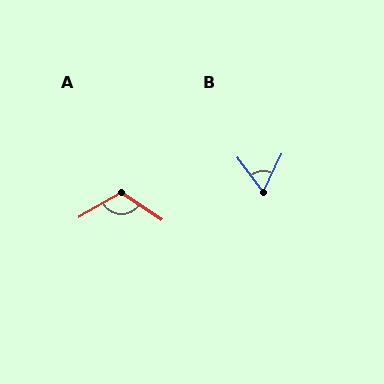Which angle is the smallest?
B, at approximately 63 degrees.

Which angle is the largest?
A, at approximately 115 degrees.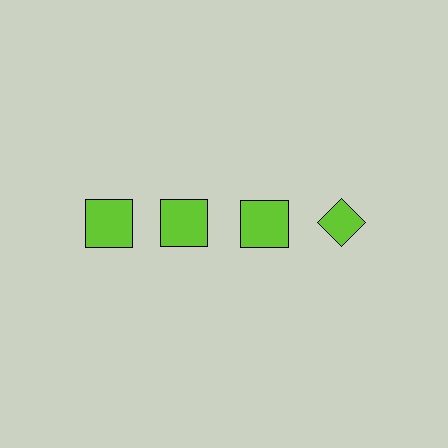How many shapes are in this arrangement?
There are 4 shapes arranged in a grid pattern.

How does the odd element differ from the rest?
It has a different shape: diamond instead of square.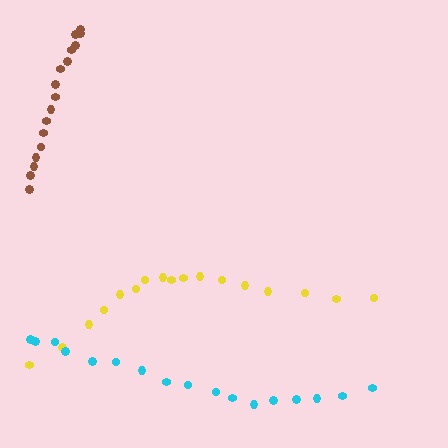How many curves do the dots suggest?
There are 3 distinct paths.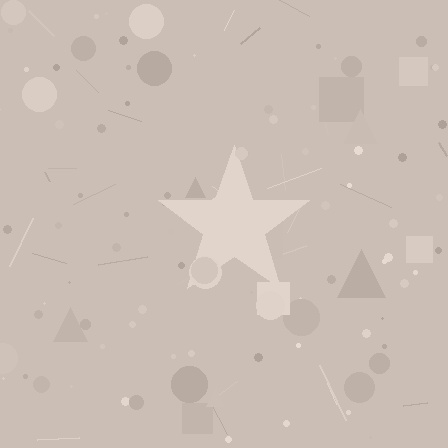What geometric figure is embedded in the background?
A star is embedded in the background.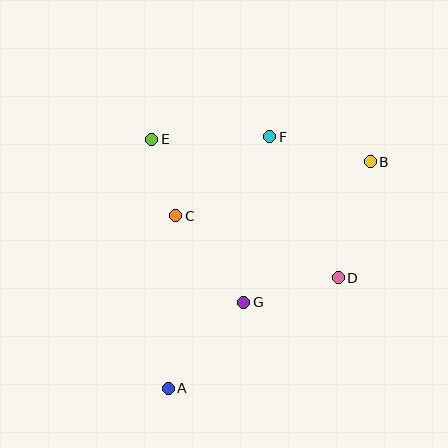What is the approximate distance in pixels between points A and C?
The distance between A and C is approximately 172 pixels.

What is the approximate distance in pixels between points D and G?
The distance between D and G is approximately 98 pixels.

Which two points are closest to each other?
Points C and E are closest to each other.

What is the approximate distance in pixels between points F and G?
The distance between F and G is approximately 168 pixels.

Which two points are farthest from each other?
Points A and B are farthest from each other.